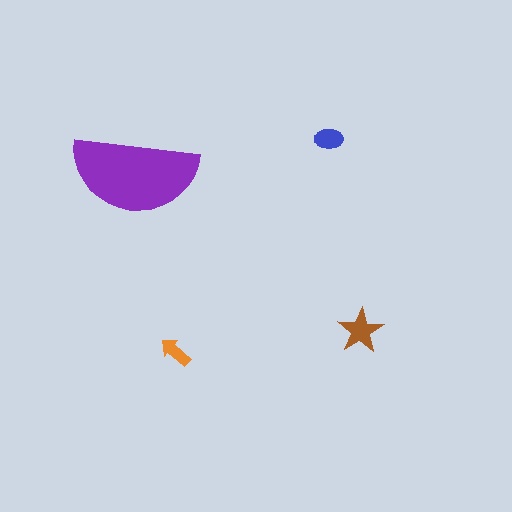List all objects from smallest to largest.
The orange arrow, the blue ellipse, the brown star, the purple semicircle.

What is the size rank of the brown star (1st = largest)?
2nd.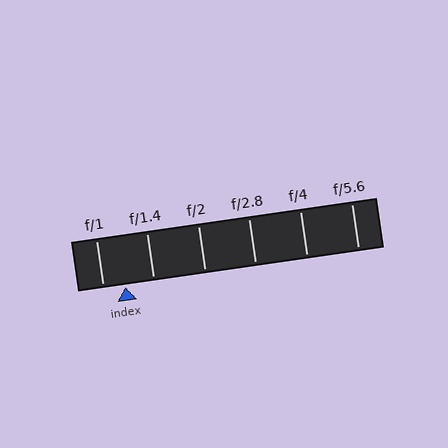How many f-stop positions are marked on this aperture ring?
There are 6 f-stop positions marked.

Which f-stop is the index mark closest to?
The index mark is closest to f/1.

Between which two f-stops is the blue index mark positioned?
The index mark is between f/1 and f/1.4.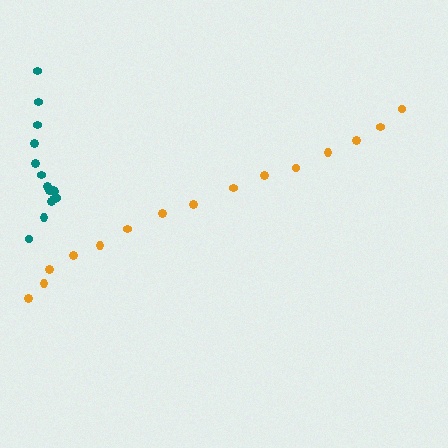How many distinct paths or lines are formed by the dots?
There are 2 distinct paths.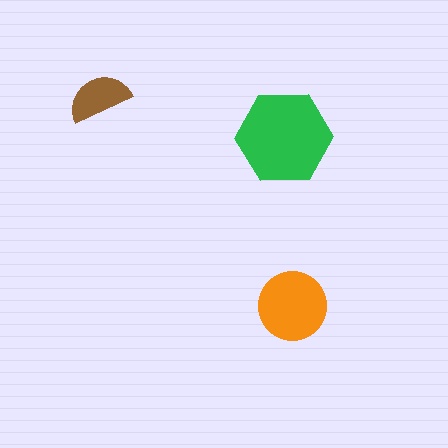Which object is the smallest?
The brown semicircle.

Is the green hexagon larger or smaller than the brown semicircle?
Larger.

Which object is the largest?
The green hexagon.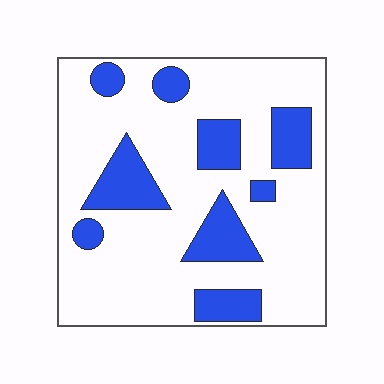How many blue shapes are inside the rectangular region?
9.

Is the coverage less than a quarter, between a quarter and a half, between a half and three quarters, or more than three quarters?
Less than a quarter.